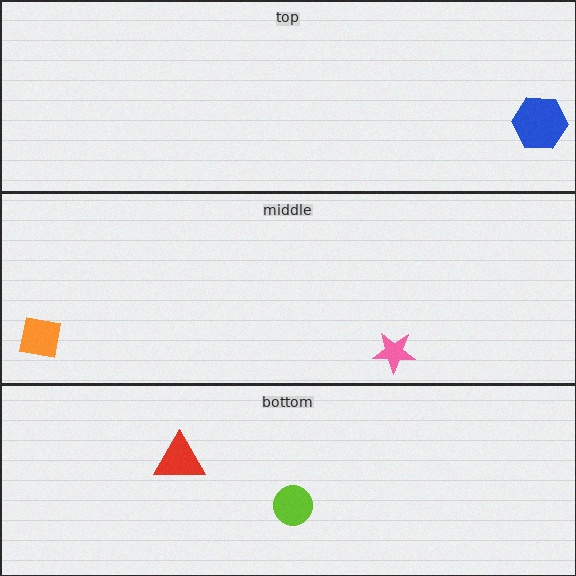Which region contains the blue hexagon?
The top region.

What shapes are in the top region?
The blue hexagon.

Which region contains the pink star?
The middle region.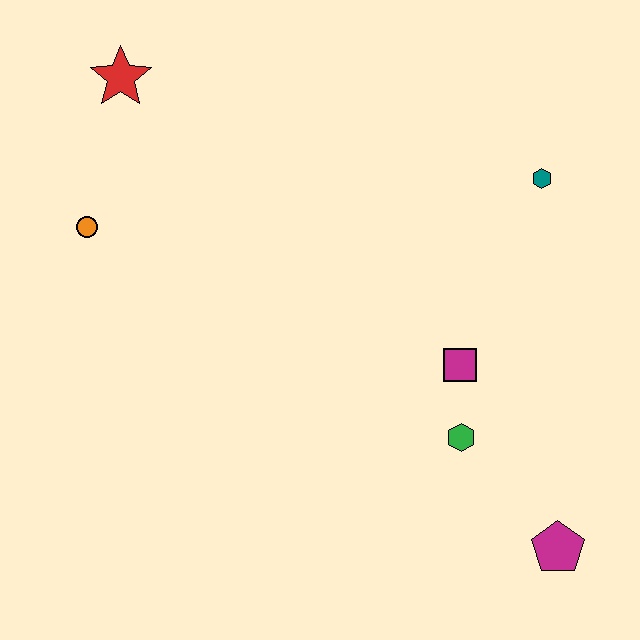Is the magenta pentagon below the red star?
Yes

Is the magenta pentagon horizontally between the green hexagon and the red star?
No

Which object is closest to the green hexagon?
The magenta square is closest to the green hexagon.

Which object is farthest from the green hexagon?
The red star is farthest from the green hexagon.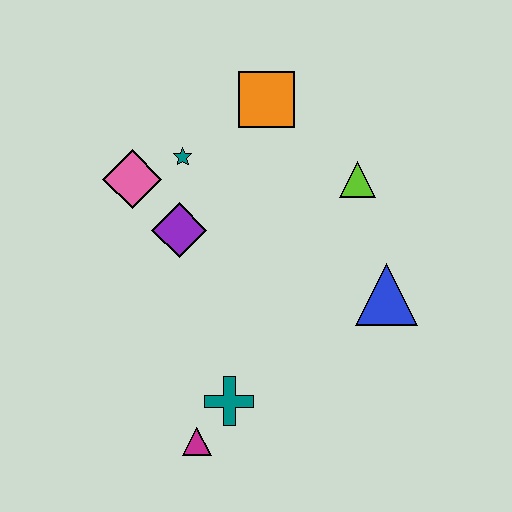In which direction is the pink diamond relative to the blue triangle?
The pink diamond is to the left of the blue triangle.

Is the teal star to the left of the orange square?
Yes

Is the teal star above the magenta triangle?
Yes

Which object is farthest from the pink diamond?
The blue triangle is farthest from the pink diamond.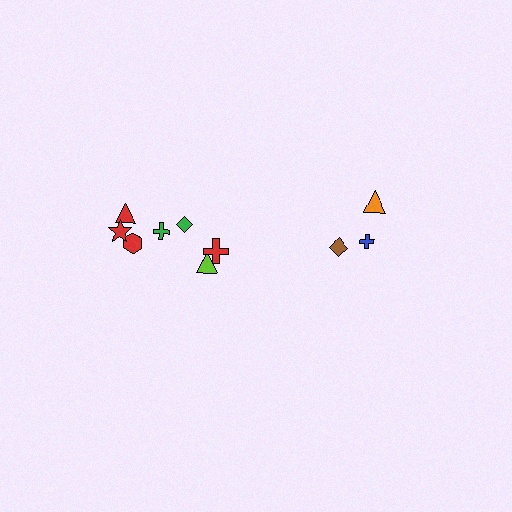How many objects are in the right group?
There are 3 objects.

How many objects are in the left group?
There are 7 objects.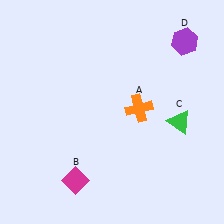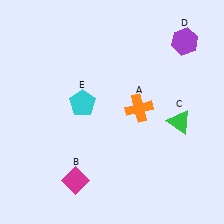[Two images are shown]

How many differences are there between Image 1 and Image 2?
There is 1 difference between the two images.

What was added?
A cyan pentagon (E) was added in Image 2.